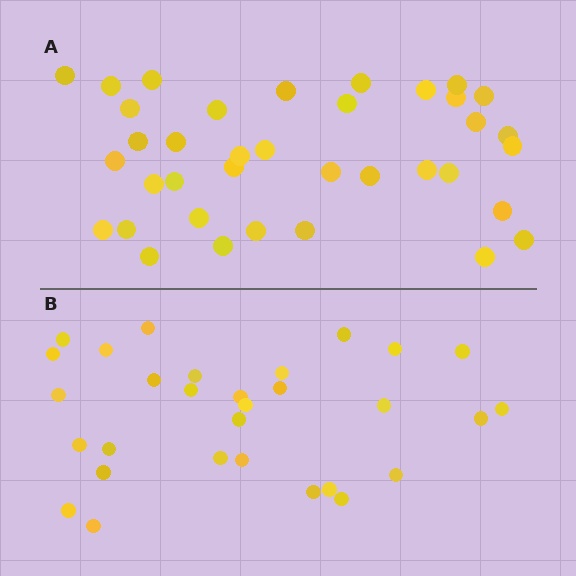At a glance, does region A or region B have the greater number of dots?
Region A (the top region) has more dots.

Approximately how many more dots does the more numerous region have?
Region A has roughly 8 or so more dots than region B.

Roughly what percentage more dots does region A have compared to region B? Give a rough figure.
About 25% more.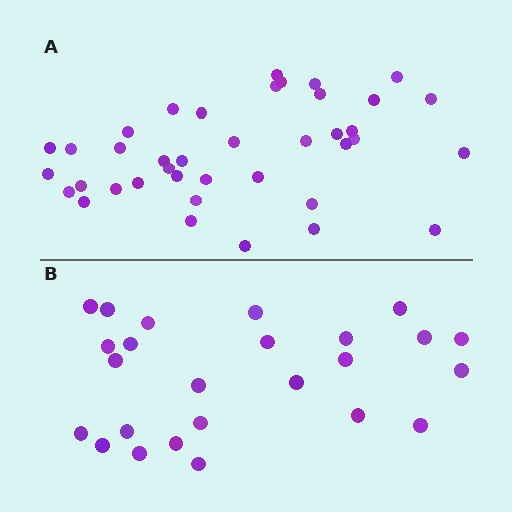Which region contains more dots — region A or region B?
Region A (the top region) has more dots.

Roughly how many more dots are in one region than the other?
Region A has approximately 15 more dots than region B.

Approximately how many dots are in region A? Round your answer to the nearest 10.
About 40 dots. (The exact count is 39, which rounds to 40.)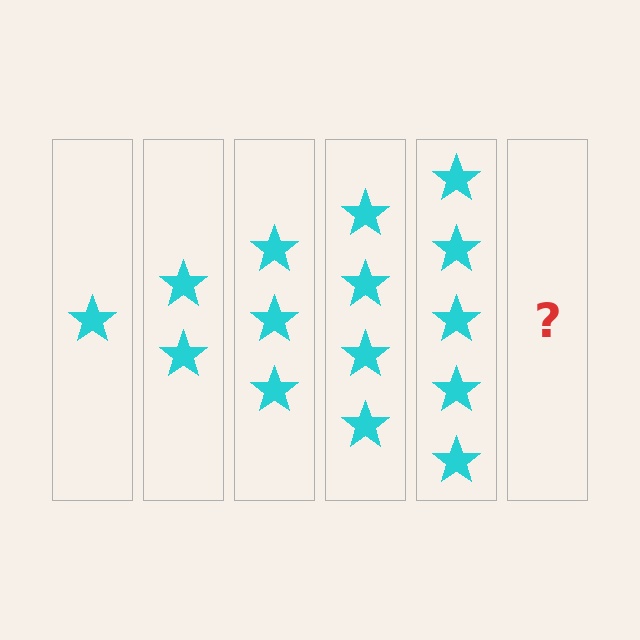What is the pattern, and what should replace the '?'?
The pattern is that each step adds one more star. The '?' should be 6 stars.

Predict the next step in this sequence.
The next step is 6 stars.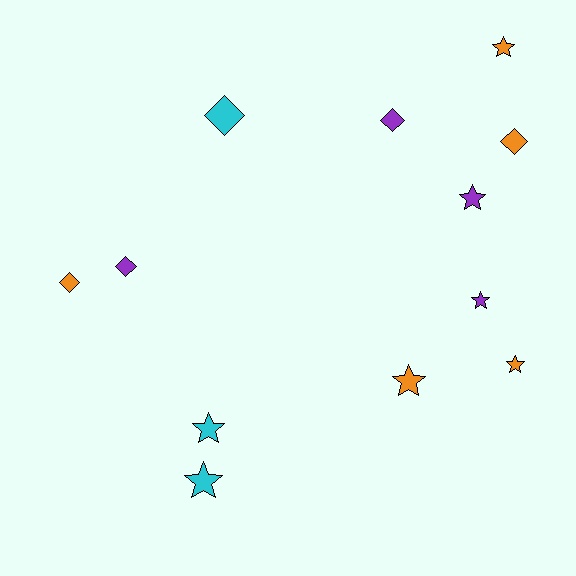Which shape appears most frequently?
Star, with 7 objects.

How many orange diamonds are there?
There are 2 orange diamonds.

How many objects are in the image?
There are 12 objects.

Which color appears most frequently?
Orange, with 5 objects.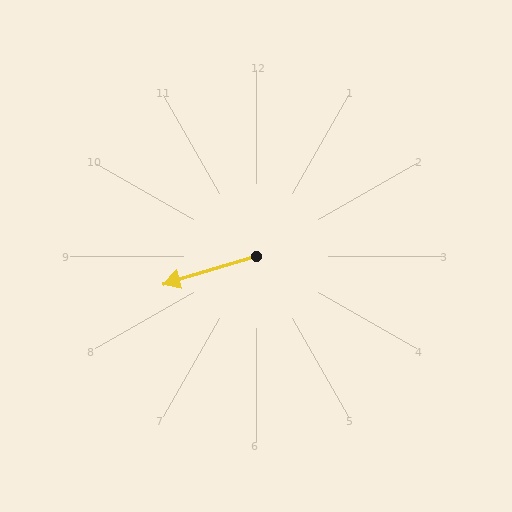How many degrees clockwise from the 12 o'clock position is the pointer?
Approximately 253 degrees.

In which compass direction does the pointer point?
West.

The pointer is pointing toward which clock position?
Roughly 8 o'clock.